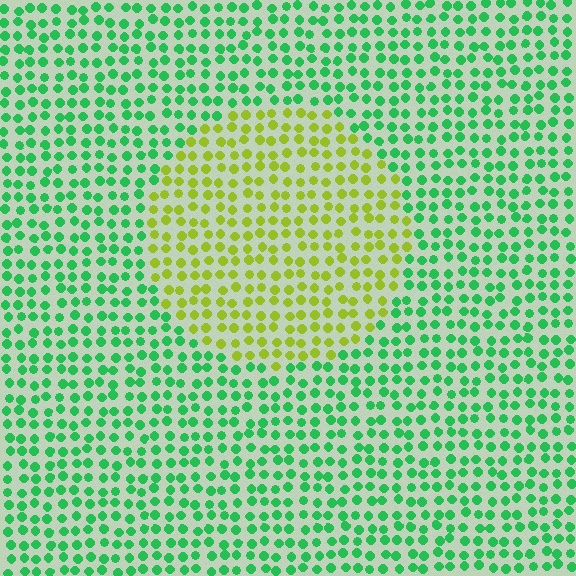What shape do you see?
I see a circle.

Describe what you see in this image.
The image is filled with small green elements in a uniform arrangement. A circle-shaped region is visible where the elements are tinted to a slightly different hue, forming a subtle color boundary.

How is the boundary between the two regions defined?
The boundary is defined purely by a slight shift in hue (about 62 degrees). Spacing, size, and orientation are identical on both sides.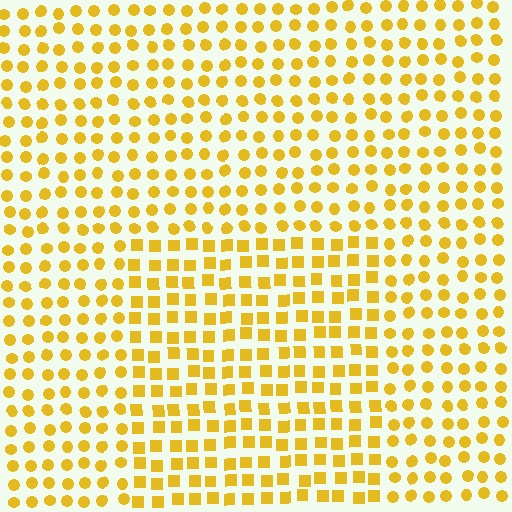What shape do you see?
I see a rectangle.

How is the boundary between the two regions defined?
The boundary is defined by a change in element shape: squares inside vs. circles outside. All elements share the same color and spacing.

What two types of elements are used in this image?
The image uses squares inside the rectangle region and circles outside it.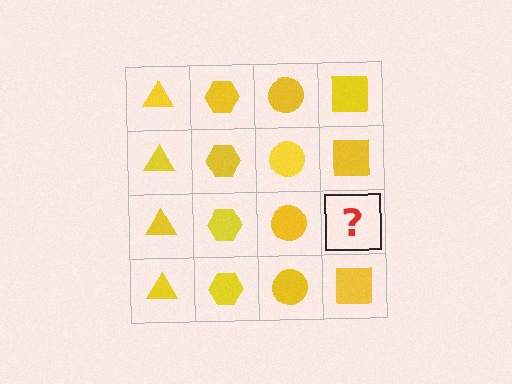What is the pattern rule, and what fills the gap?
The rule is that each column has a consistent shape. The gap should be filled with a yellow square.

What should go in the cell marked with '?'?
The missing cell should contain a yellow square.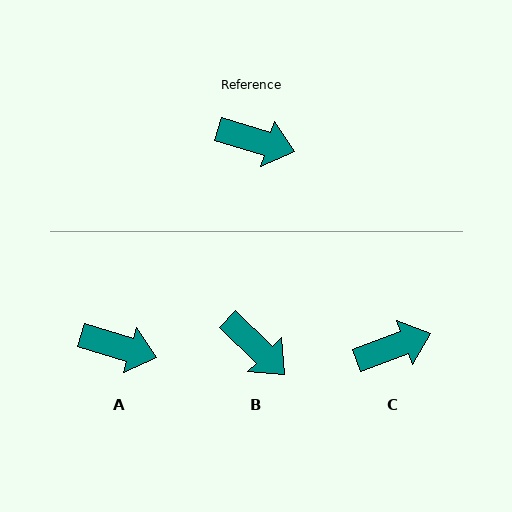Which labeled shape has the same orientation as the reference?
A.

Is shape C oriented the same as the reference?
No, it is off by about 37 degrees.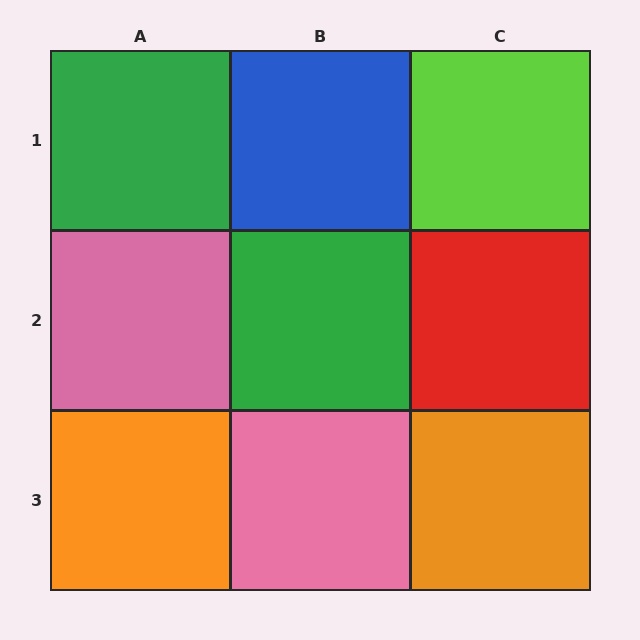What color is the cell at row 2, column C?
Red.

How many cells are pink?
2 cells are pink.